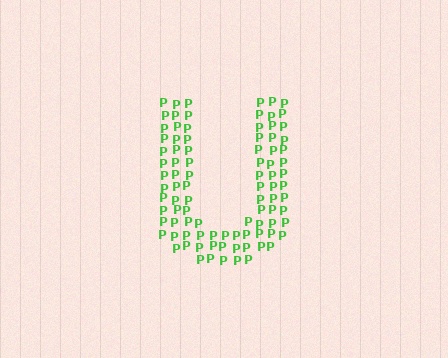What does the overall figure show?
The overall figure shows the letter U.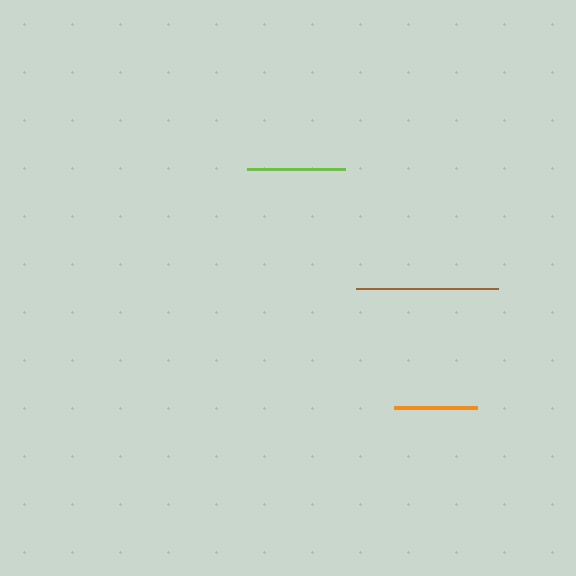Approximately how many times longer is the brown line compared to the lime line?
The brown line is approximately 1.5 times the length of the lime line.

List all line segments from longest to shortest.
From longest to shortest: brown, lime, orange.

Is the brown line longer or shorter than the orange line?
The brown line is longer than the orange line.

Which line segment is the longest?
The brown line is the longest at approximately 142 pixels.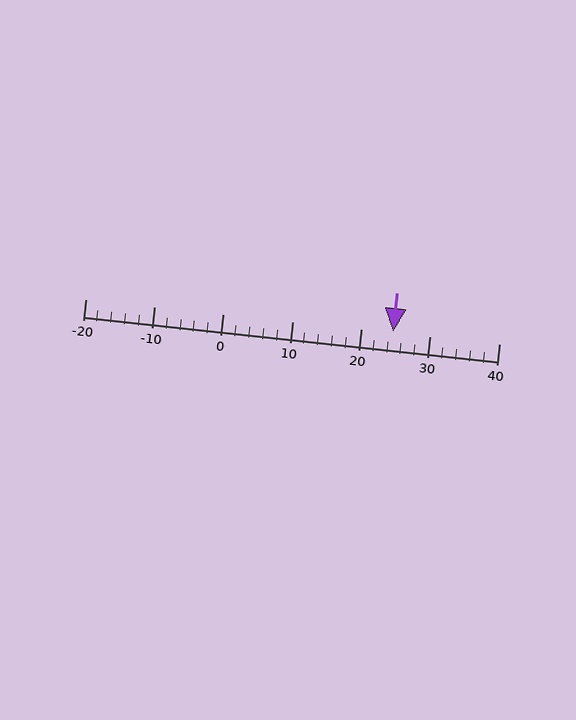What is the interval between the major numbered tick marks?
The major tick marks are spaced 10 units apart.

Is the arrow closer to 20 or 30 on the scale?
The arrow is closer to 20.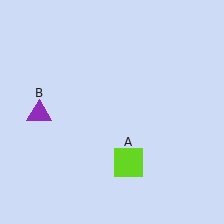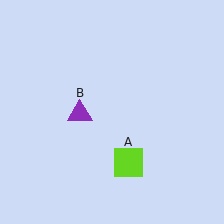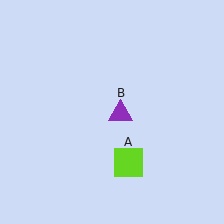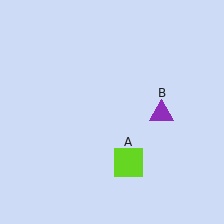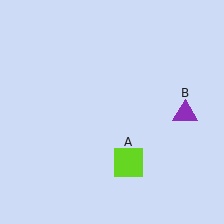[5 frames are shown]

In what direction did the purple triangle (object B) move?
The purple triangle (object B) moved right.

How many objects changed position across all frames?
1 object changed position: purple triangle (object B).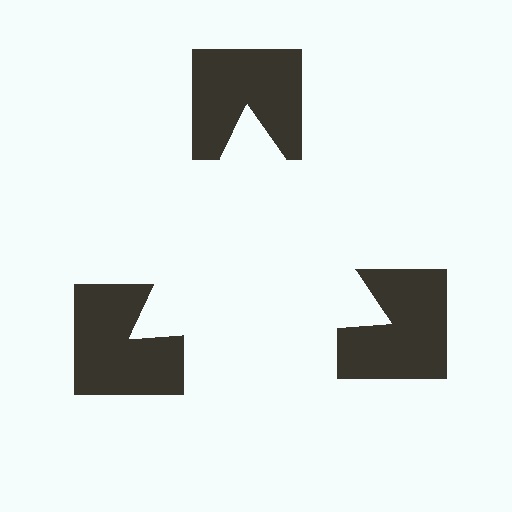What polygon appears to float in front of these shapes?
An illusory triangle — its edges are inferred from the aligned wedge cuts in the notched squares, not physically drawn.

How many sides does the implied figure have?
3 sides.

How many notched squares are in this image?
There are 3 — one at each vertex of the illusory triangle.